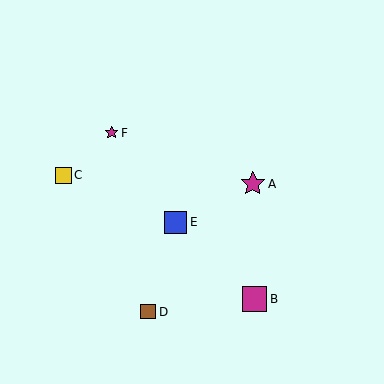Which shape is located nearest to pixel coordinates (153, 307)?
The brown square (labeled D) at (148, 312) is nearest to that location.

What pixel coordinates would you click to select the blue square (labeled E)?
Click at (176, 223) to select the blue square E.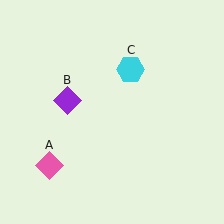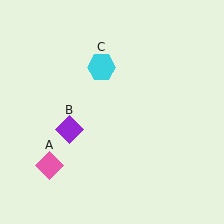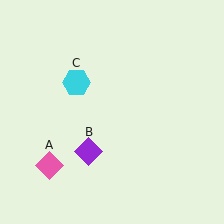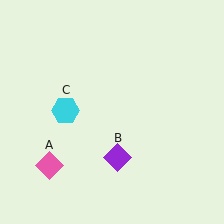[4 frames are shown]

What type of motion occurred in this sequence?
The purple diamond (object B), cyan hexagon (object C) rotated counterclockwise around the center of the scene.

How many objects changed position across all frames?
2 objects changed position: purple diamond (object B), cyan hexagon (object C).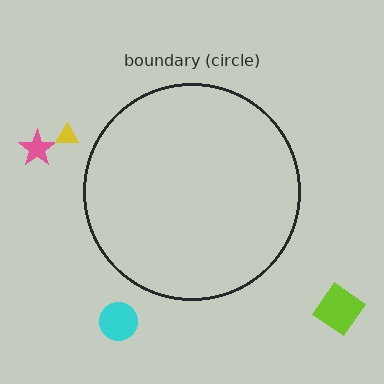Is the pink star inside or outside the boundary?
Outside.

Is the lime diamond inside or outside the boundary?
Outside.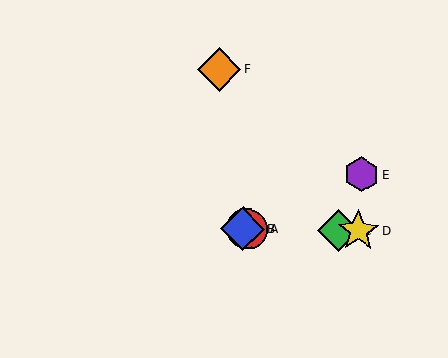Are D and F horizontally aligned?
No, D is at y≈231 and F is at y≈69.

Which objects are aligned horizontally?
Objects A, B, C, D are aligned horizontally.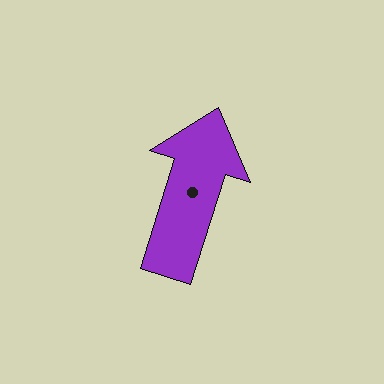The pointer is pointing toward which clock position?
Roughly 1 o'clock.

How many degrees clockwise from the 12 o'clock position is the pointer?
Approximately 17 degrees.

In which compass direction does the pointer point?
North.